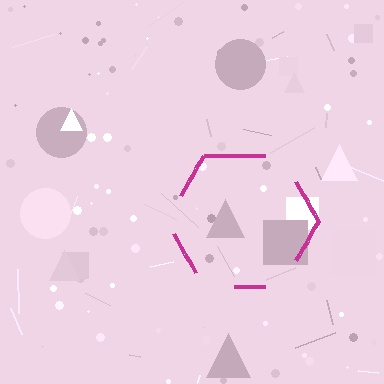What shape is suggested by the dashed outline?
The dashed outline suggests a hexagon.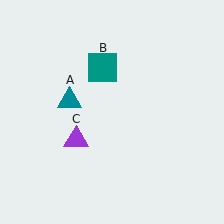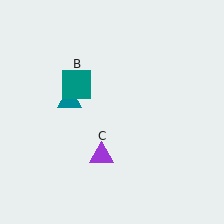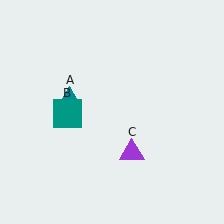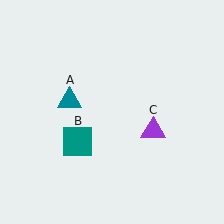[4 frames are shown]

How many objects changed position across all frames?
2 objects changed position: teal square (object B), purple triangle (object C).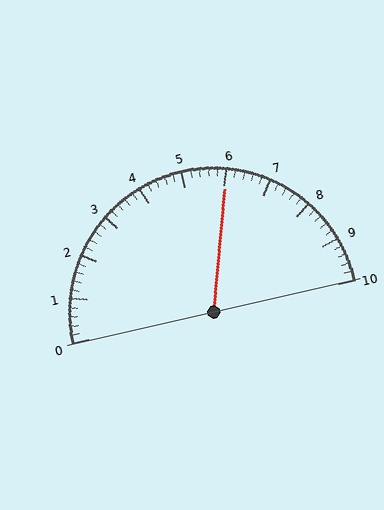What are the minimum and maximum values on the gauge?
The gauge ranges from 0 to 10.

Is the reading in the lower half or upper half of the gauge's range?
The reading is in the upper half of the range (0 to 10).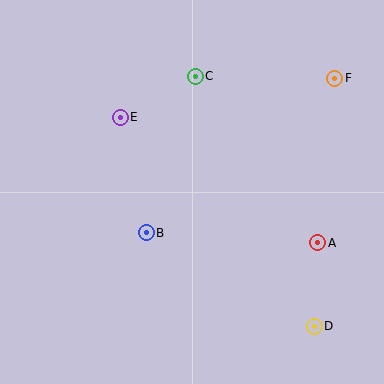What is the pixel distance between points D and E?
The distance between D and E is 285 pixels.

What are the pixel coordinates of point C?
Point C is at (195, 76).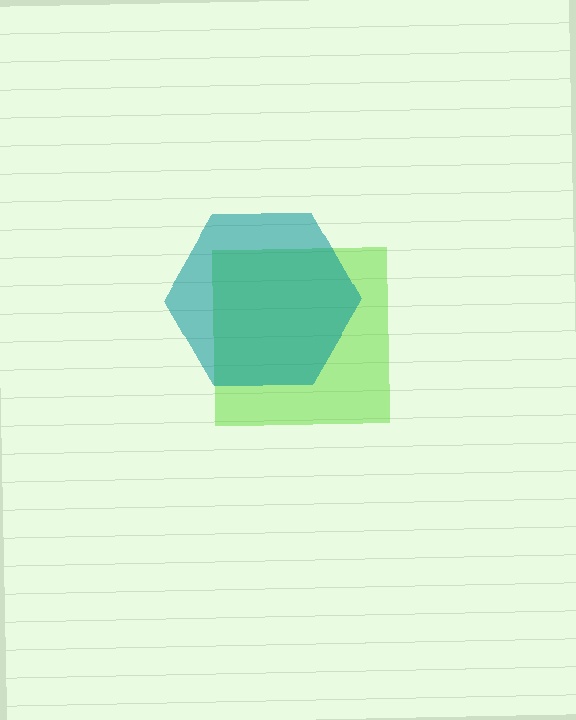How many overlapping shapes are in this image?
There are 2 overlapping shapes in the image.